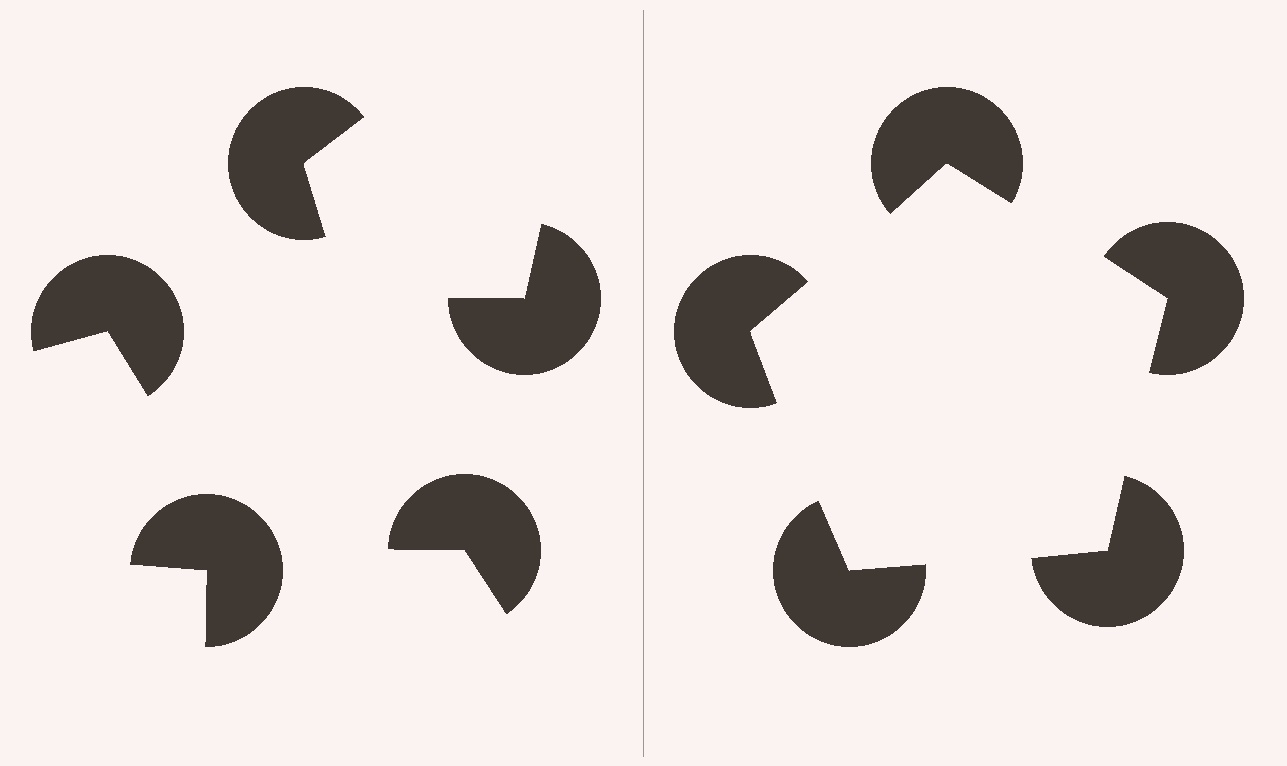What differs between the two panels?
The pac-man discs are positioned identically on both sides; only the wedge orientations differ. On the right they align to a pentagon; on the left they are misaligned.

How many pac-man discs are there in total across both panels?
10 — 5 on each side.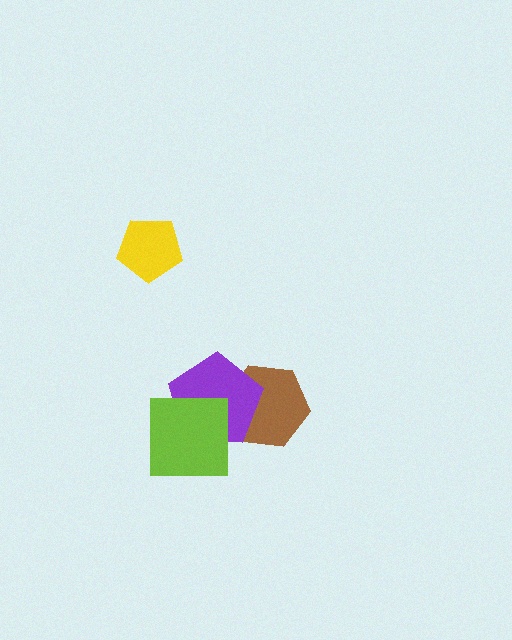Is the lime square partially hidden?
No, no other shape covers it.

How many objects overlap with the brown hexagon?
1 object overlaps with the brown hexagon.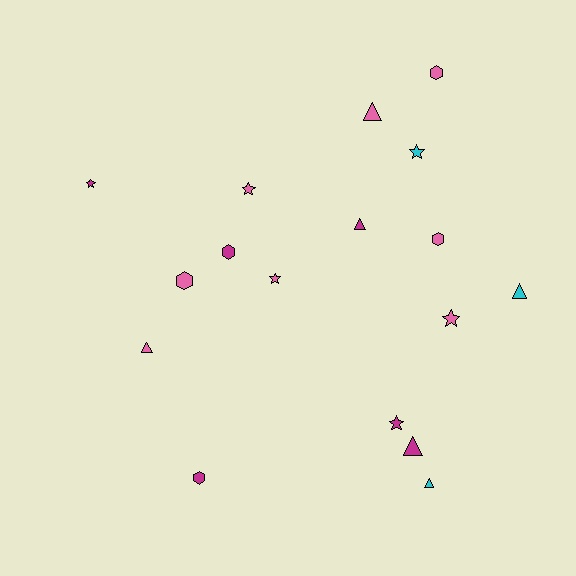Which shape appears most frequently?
Star, with 6 objects.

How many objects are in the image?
There are 17 objects.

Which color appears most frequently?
Pink, with 8 objects.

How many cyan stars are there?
There is 1 cyan star.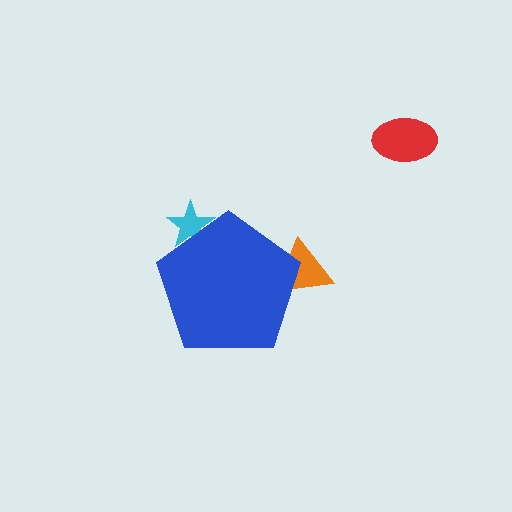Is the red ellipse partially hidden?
No, the red ellipse is fully visible.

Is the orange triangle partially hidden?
Yes, the orange triangle is partially hidden behind the blue pentagon.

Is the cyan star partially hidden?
Yes, the cyan star is partially hidden behind the blue pentagon.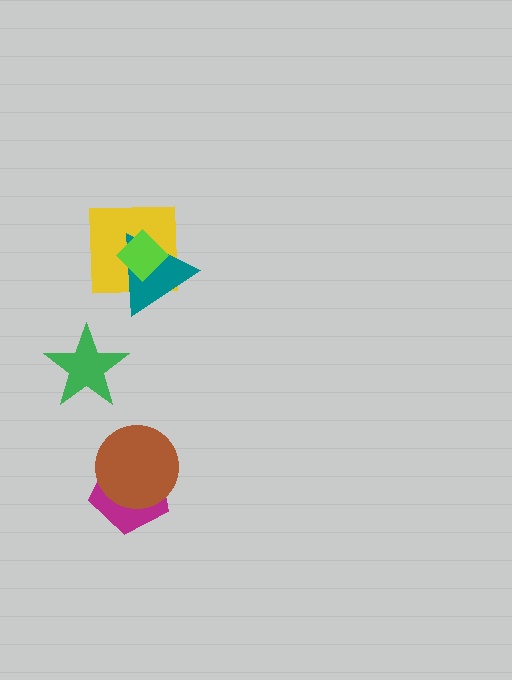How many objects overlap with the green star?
0 objects overlap with the green star.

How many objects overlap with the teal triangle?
2 objects overlap with the teal triangle.